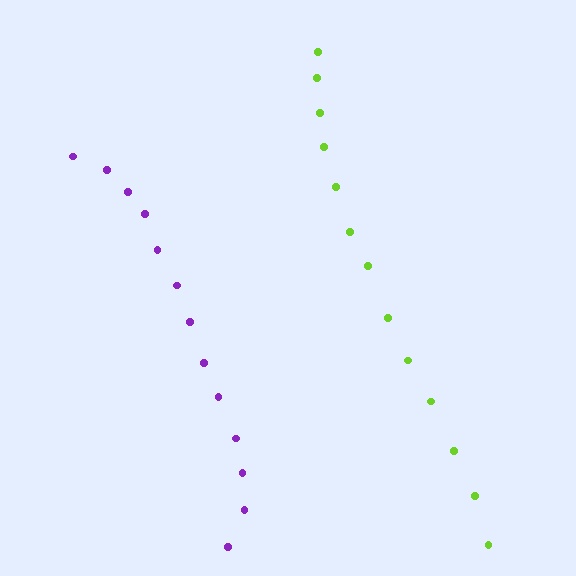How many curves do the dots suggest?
There are 2 distinct paths.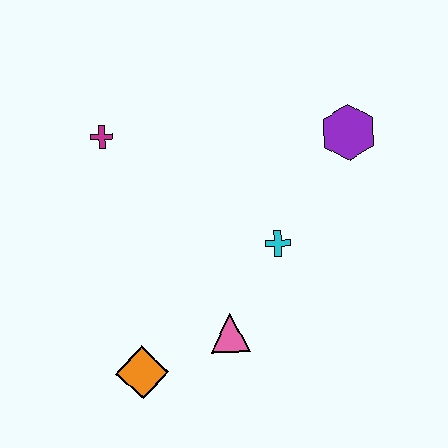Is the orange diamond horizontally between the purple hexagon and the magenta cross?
Yes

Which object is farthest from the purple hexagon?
The orange diamond is farthest from the purple hexagon.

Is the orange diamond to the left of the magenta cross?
No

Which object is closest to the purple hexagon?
The cyan cross is closest to the purple hexagon.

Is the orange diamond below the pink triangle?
Yes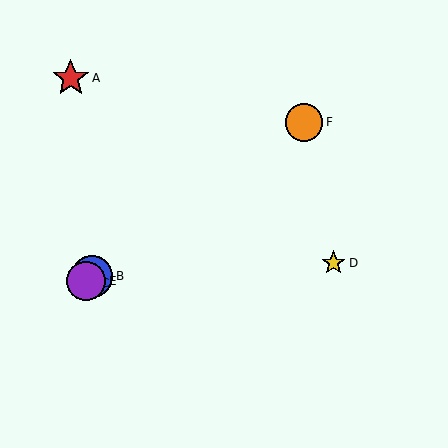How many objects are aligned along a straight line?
4 objects (B, C, E, F) are aligned along a straight line.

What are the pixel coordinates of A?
Object A is at (71, 78).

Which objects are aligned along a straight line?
Objects B, C, E, F are aligned along a straight line.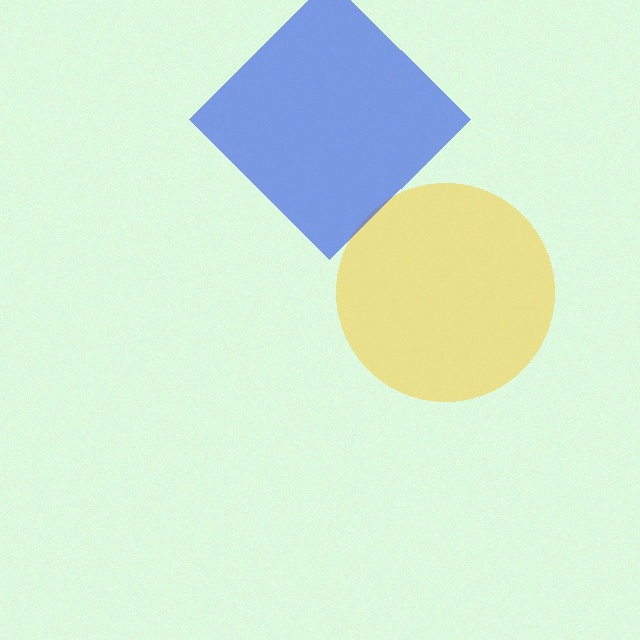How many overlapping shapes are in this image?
There are 2 overlapping shapes in the image.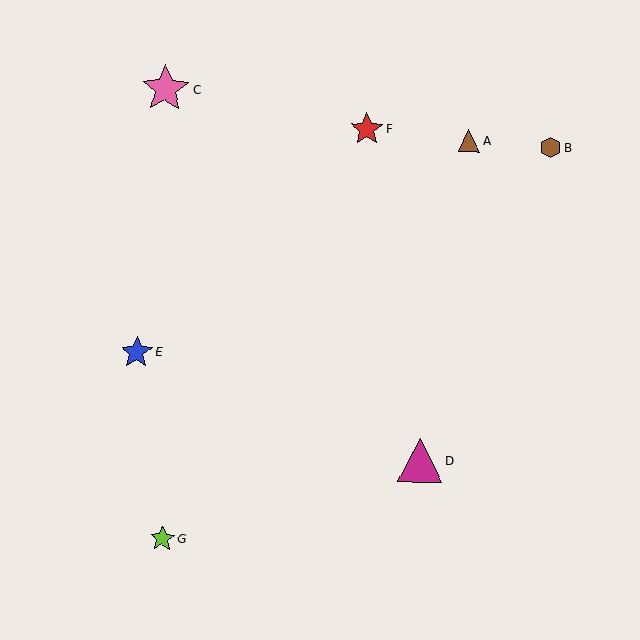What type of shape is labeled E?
Shape E is a blue star.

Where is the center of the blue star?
The center of the blue star is at (137, 352).